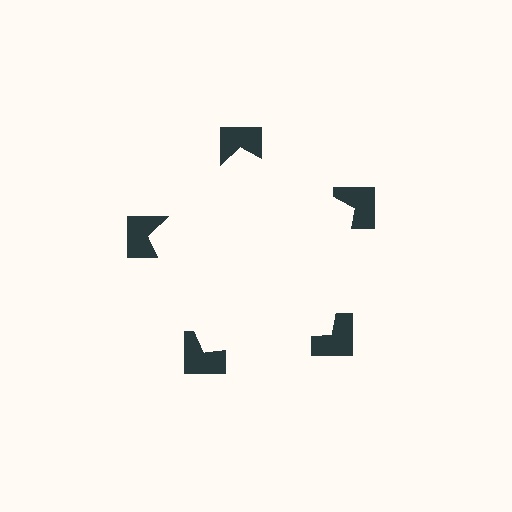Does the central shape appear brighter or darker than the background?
It typically appears slightly brighter than the background, even though no actual brightness change is drawn.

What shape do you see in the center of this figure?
An illusory pentagon — its edges are inferred from the aligned wedge cuts in the notched squares, not physically drawn.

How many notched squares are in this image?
There are 5 — one at each vertex of the illusory pentagon.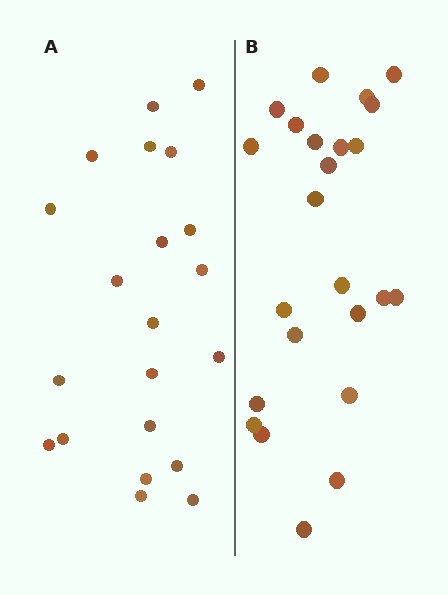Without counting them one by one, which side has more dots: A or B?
Region B (the right region) has more dots.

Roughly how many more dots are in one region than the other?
Region B has just a few more — roughly 2 or 3 more dots than region A.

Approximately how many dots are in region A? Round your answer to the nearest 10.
About 20 dots. (The exact count is 21, which rounds to 20.)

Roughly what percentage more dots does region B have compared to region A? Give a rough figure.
About 15% more.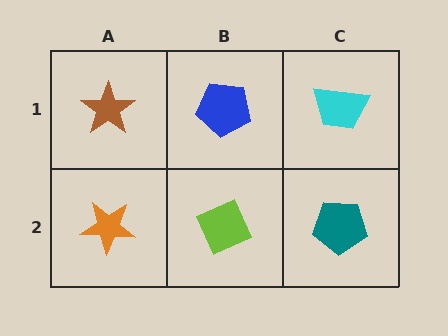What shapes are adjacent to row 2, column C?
A cyan trapezoid (row 1, column C), a lime diamond (row 2, column B).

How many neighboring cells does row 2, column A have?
2.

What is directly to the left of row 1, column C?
A blue pentagon.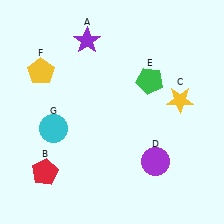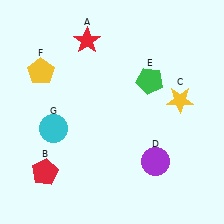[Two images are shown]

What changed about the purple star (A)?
In Image 1, A is purple. In Image 2, it changed to red.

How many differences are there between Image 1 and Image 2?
There is 1 difference between the two images.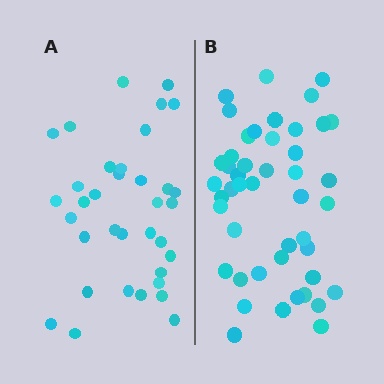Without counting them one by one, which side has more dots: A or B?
Region B (the right region) has more dots.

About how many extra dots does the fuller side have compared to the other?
Region B has roughly 12 or so more dots than region A.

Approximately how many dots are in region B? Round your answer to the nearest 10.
About 50 dots. (The exact count is 46, which rounds to 50.)